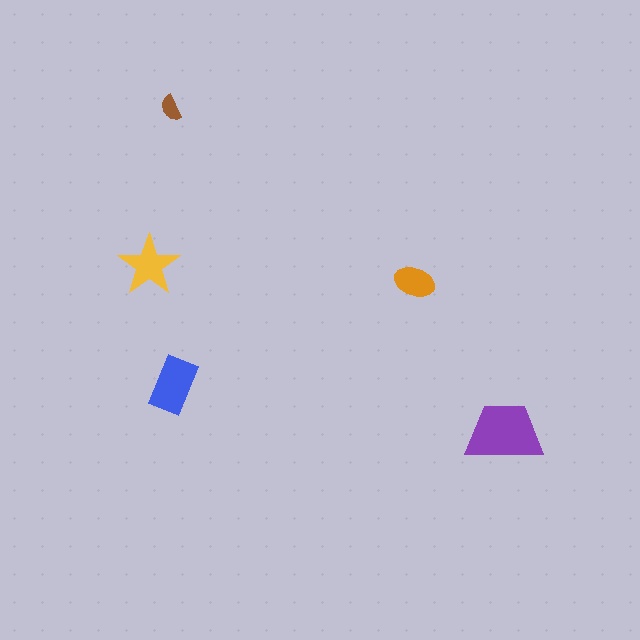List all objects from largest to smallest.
The purple trapezoid, the blue rectangle, the yellow star, the orange ellipse, the brown semicircle.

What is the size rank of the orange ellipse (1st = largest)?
4th.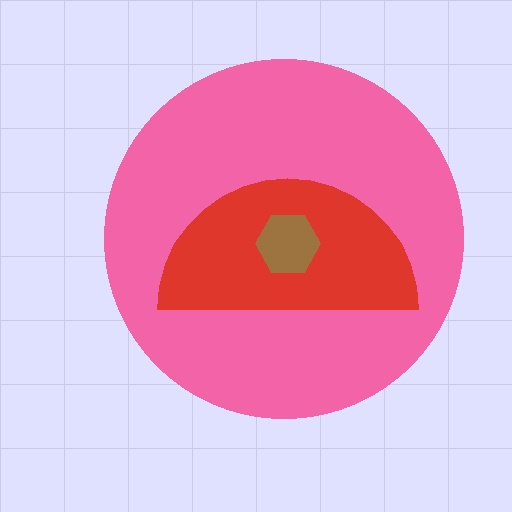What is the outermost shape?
The pink circle.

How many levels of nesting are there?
3.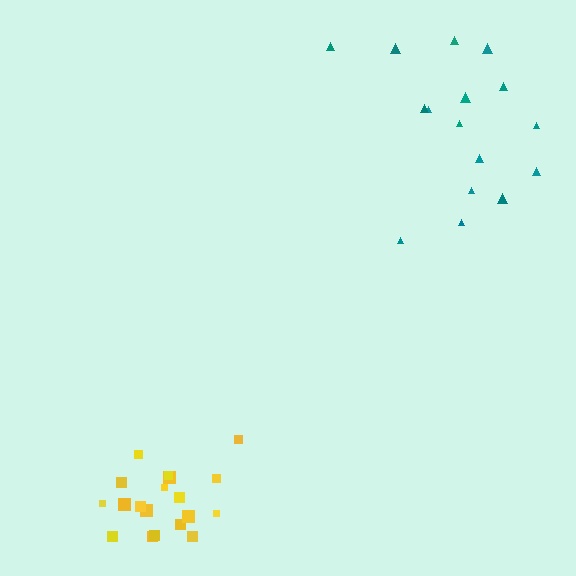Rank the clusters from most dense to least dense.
yellow, teal.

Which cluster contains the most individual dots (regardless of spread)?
Yellow (19).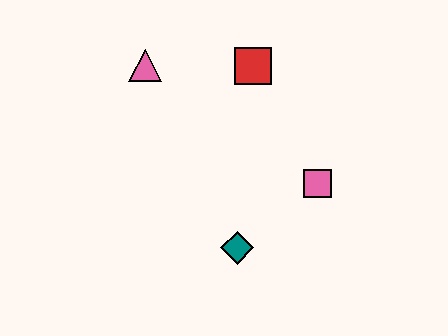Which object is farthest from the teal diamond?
The pink triangle is farthest from the teal diamond.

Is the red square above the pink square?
Yes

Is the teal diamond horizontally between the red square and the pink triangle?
Yes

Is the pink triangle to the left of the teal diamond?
Yes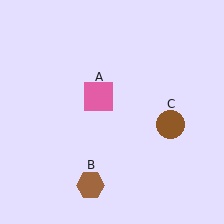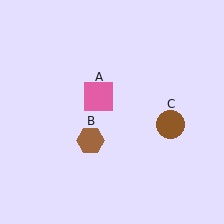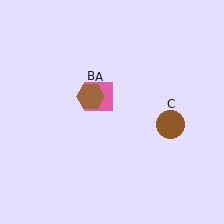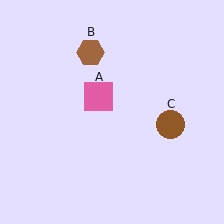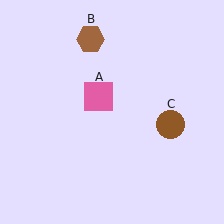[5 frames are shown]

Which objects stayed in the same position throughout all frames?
Pink square (object A) and brown circle (object C) remained stationary.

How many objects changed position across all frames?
1 object changed position: brown hexagon (object B).